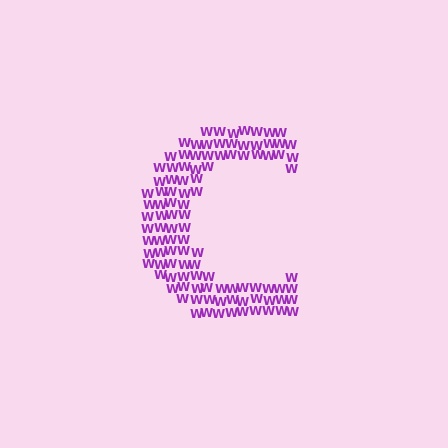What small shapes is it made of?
It is made of small letter W's.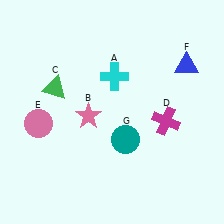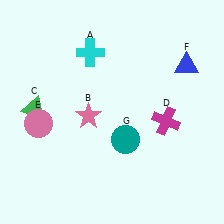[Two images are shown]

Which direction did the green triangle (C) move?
The green triangle (C) moved left.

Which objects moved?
The objects that moved are: the cyan cross (A), the green triangle (C).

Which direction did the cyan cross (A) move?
The cyan cross (A) moved left.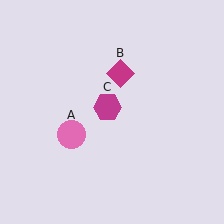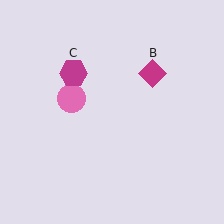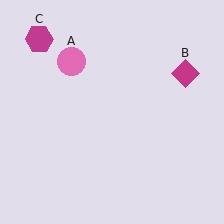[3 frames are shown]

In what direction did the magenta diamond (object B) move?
The magenta diamond (object B) moved right.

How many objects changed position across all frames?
3 objects changed position: pink circle (object A), magenta diamond (object B), magenta hexagon (object C).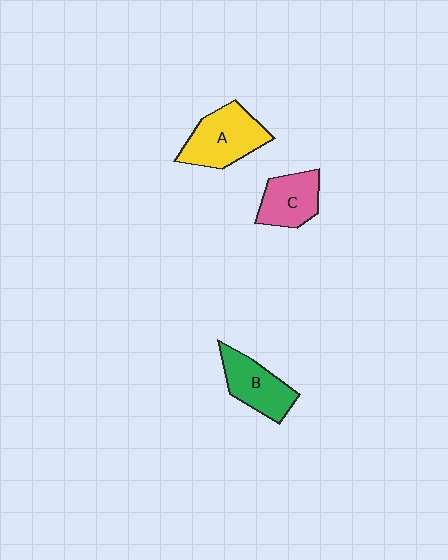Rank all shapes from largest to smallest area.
From largest to smallest: A (yellow), B (green), C (pink).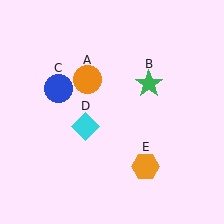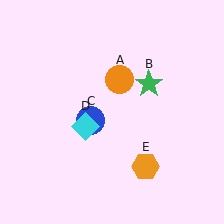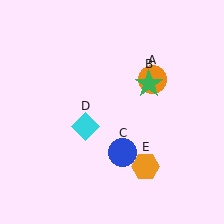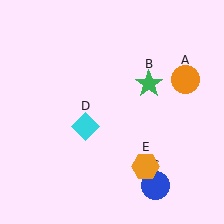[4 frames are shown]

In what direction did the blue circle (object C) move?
The blue circle (object C) moved down and to the right.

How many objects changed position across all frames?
2 objects changed position: orange circle (object A), blue circle (object C).